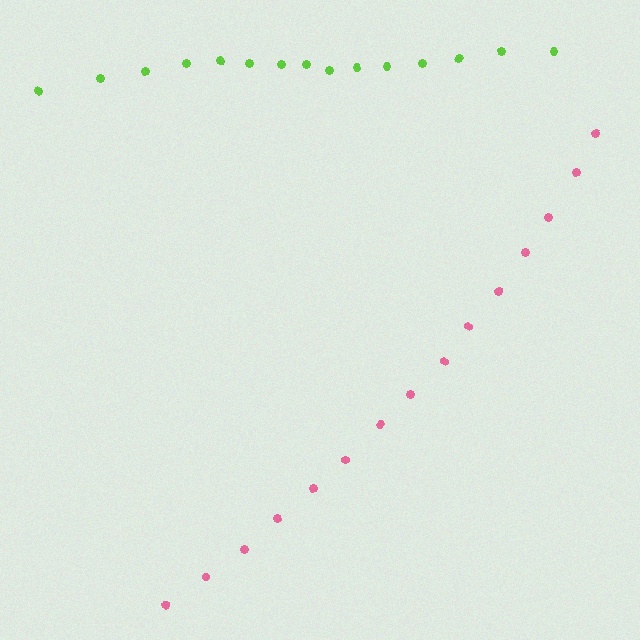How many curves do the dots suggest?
There are 2 distinct paths.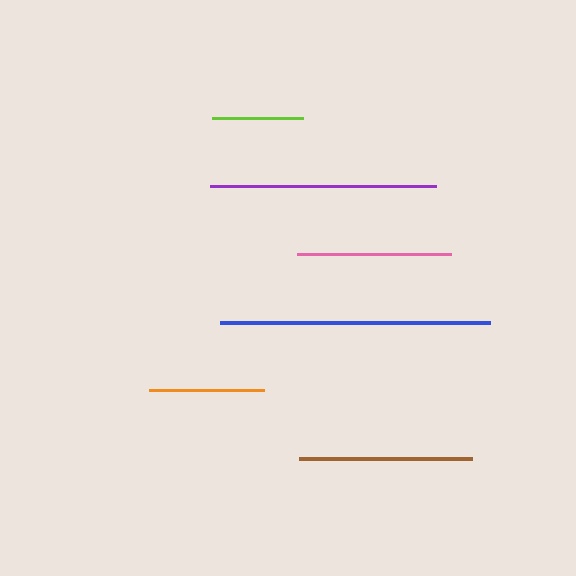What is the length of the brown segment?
The brown segment is approximately 173 pixels long.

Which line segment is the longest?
The blue line is the longest at approximately 270 pixels.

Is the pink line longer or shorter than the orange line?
The pink line is longer than the orange line.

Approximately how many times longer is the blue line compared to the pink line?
The blue line is approximately 1.8 times the length of the pink line.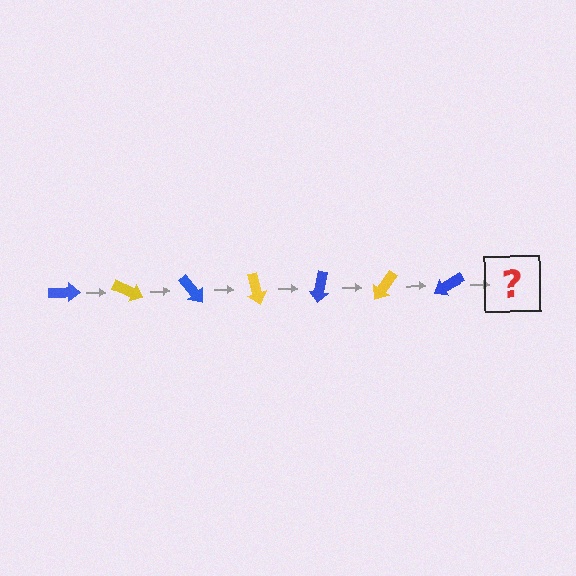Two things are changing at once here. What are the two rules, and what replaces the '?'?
The two rules are that it rotates 25 degrees each step and the color cycles through blue and yellow. The '?' should be a yellow arrow, rotated 175 degrees from the start.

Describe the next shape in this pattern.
It should be a yellow arrow, rotated 175 degrees from the start.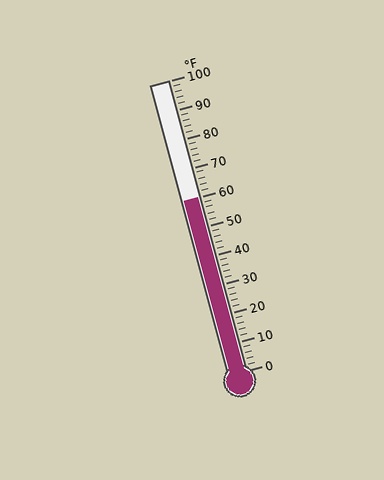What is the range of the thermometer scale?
The thermometer scale ranges from 0°F to 100°F.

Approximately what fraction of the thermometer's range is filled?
The thermometer is filled to approximately 60% of its range.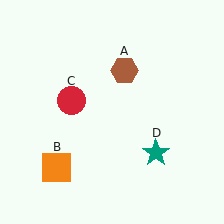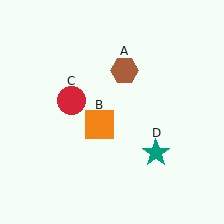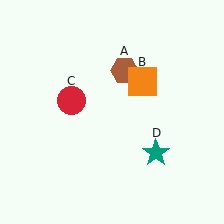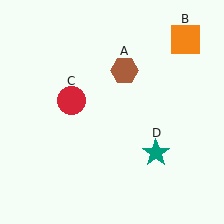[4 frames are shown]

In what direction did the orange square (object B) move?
The orange square (object B) moved up and to the right.